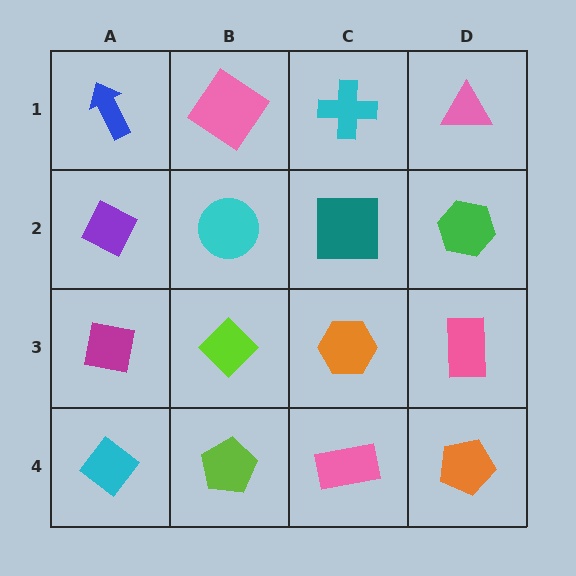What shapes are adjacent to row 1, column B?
A cyan circle (row 2, column B), a blue arrow (row 1, column A), a cyan cross (row 1, column C).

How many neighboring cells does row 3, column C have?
4.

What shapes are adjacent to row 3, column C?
A teal square (row 2, column C), a pink rectangle (row 4, column C), a lime diamond (row 3, column B), a pink rectangle (row 3, column D).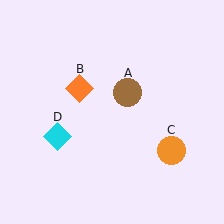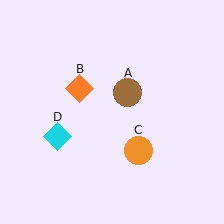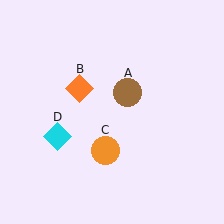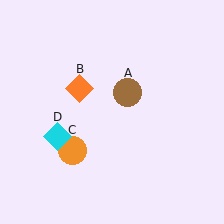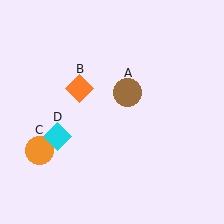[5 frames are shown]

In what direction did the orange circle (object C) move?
The orange circle (object C) moved left.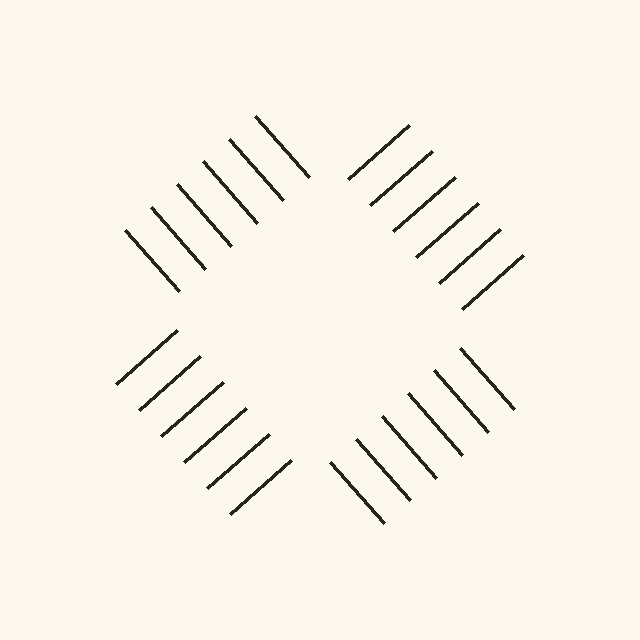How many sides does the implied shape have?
4 sides — the line-ends trace a square.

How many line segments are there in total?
24 — 6 along each of the 4 edges.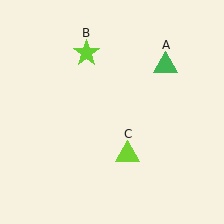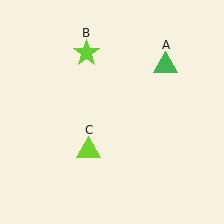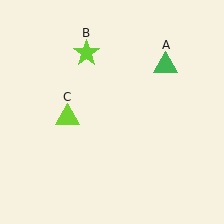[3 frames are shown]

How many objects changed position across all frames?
1 object changed position: lime triangle (object C).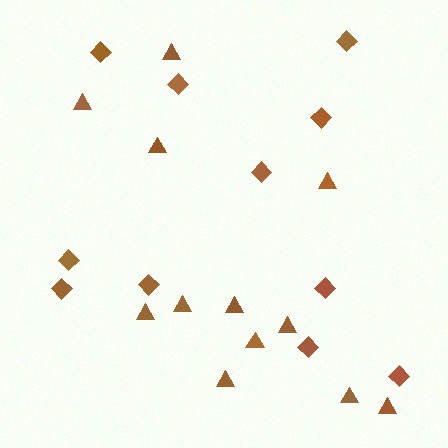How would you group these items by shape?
There are 2 groups: one group of diamonds (11) and one group of triangles (12).